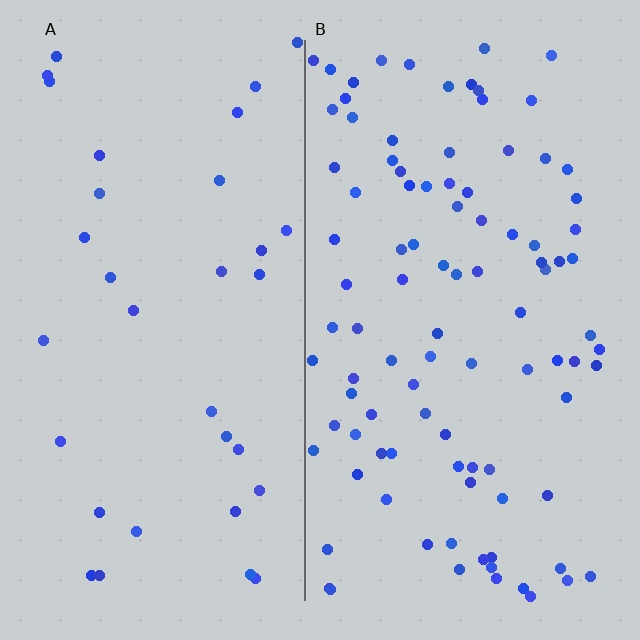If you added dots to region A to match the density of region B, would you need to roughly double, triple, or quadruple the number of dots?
Approximately triple.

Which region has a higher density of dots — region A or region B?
B (the right).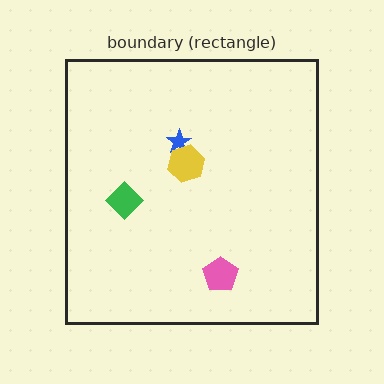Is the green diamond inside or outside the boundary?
Inside.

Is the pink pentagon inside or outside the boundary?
Inside.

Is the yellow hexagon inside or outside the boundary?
Inside.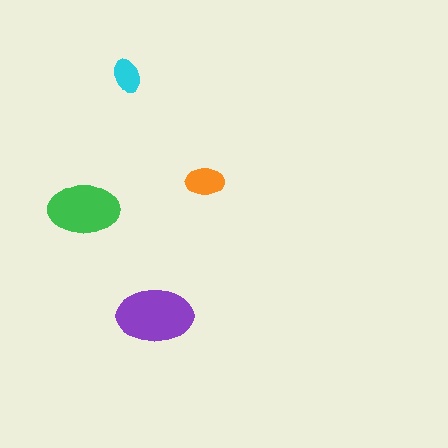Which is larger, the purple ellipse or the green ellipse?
The purple one.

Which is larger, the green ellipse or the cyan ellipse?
The green one.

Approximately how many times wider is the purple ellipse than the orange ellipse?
About 2 times wider.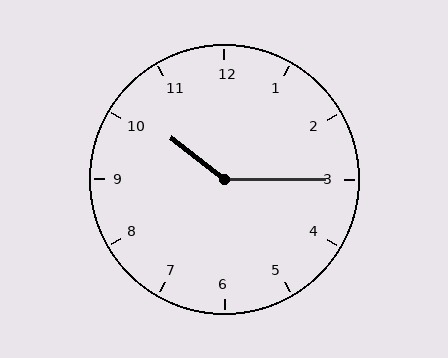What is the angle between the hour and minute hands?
Approximately 142 degrees.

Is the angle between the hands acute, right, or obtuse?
It is obtuse.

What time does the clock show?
10:15.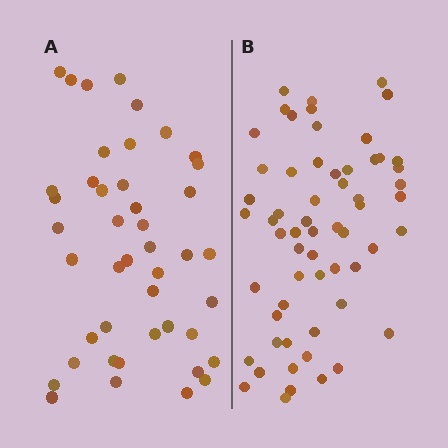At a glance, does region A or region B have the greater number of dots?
Region B (the right region) has more dots.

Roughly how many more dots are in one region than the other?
Region B has approximately 15 more dots than region A.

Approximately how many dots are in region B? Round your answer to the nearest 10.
About 60 dots.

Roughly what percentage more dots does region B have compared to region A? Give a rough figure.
About 35% more.